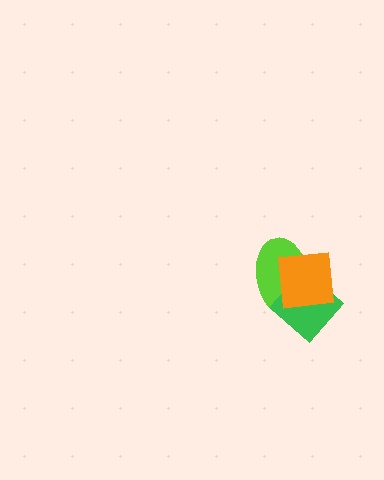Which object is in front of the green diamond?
The orange square is in front of the green diamond.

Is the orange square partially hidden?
No, no other shape covers it.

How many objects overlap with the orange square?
2 objects overlap with the orange square.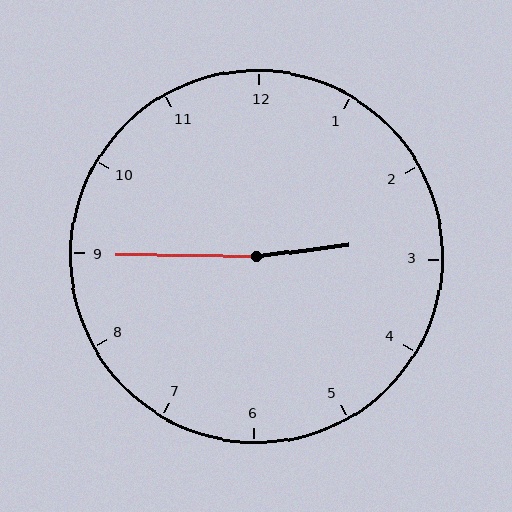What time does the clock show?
2:45.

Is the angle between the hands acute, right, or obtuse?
It is obtuse.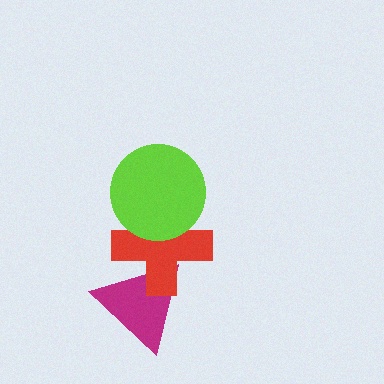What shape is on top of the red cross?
The lime circle is on top of the red cross.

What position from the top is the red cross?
The red cross is 2nd from the top.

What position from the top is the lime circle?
The lime circle is 1st from the top.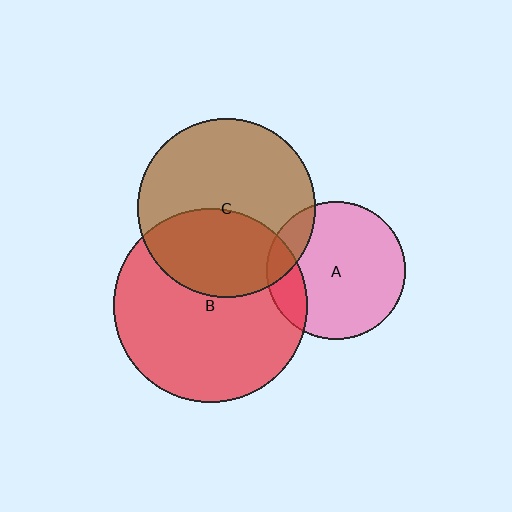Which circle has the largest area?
Circle B (red).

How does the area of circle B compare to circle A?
Approximately 2.0 times.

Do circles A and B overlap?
Yes.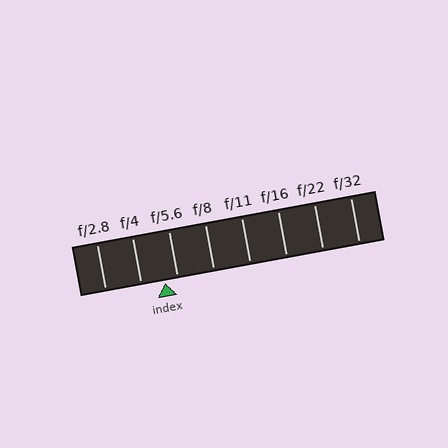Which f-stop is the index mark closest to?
The index mark is closest to f/5.6.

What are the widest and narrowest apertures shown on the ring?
The widest aperture shown is f/2.8 and the narrowest is f/32.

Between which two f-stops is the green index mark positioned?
The index mark is between f/4 and f/5.6.